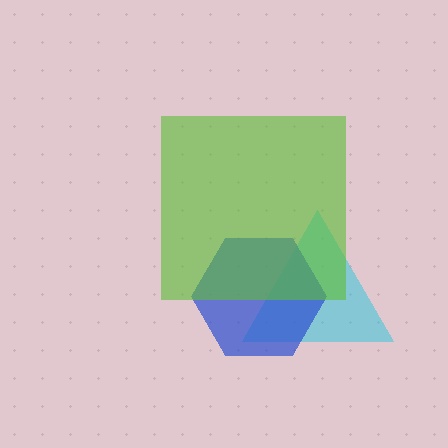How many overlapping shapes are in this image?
There are 3 overlapping shapes in the image.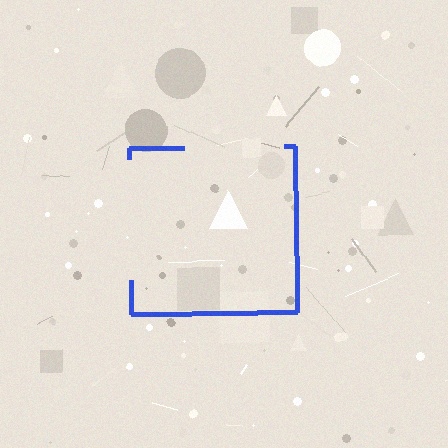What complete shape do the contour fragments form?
The contour fragments form a square.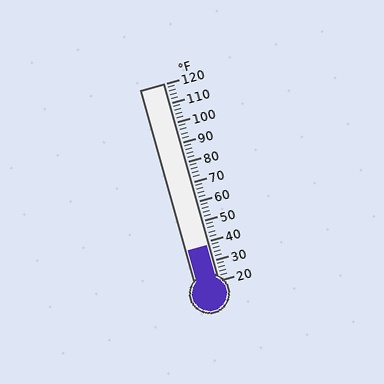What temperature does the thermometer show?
The thermometer shows approximately 38°F.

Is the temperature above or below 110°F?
The temperature is below 110°F.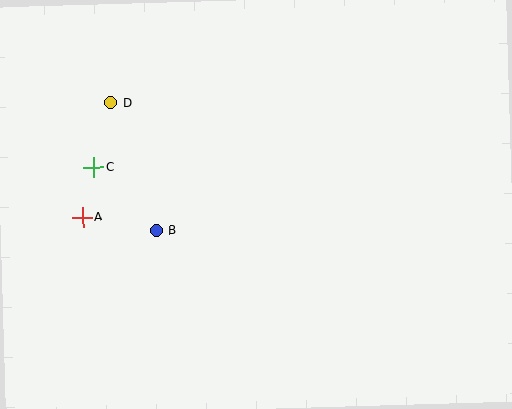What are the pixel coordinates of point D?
Point D is at (110, 103).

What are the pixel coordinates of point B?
Point B is at (156, 231).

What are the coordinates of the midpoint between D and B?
The midpoint between D and B is at (133, 167).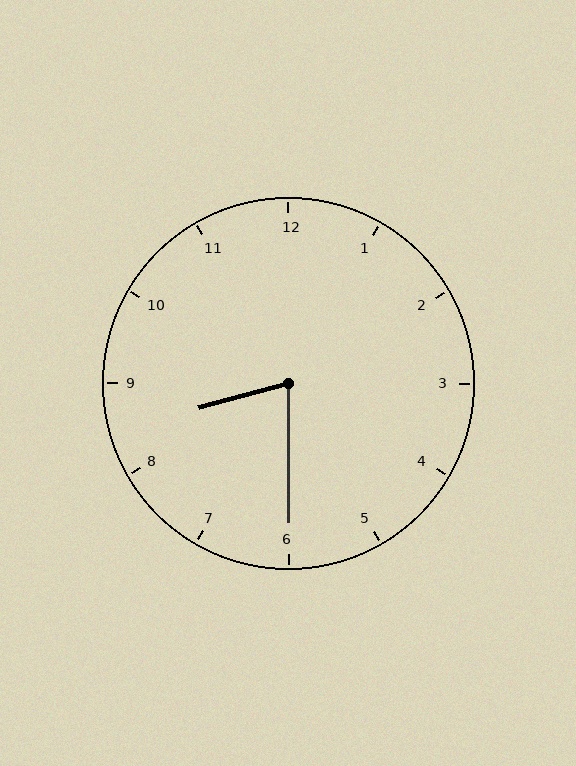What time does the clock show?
8:30.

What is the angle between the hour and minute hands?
Approximately 75 degrees.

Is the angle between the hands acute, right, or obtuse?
It is acute.